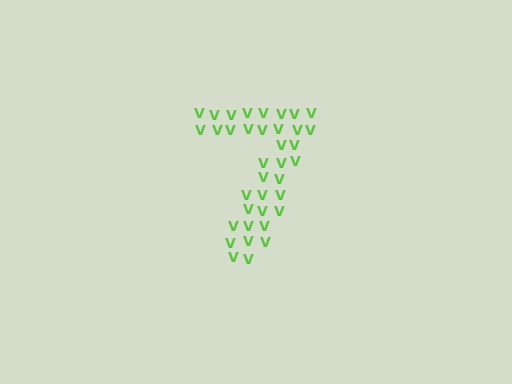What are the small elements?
The small elements are letter V's.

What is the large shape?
The large shape is the digit 7.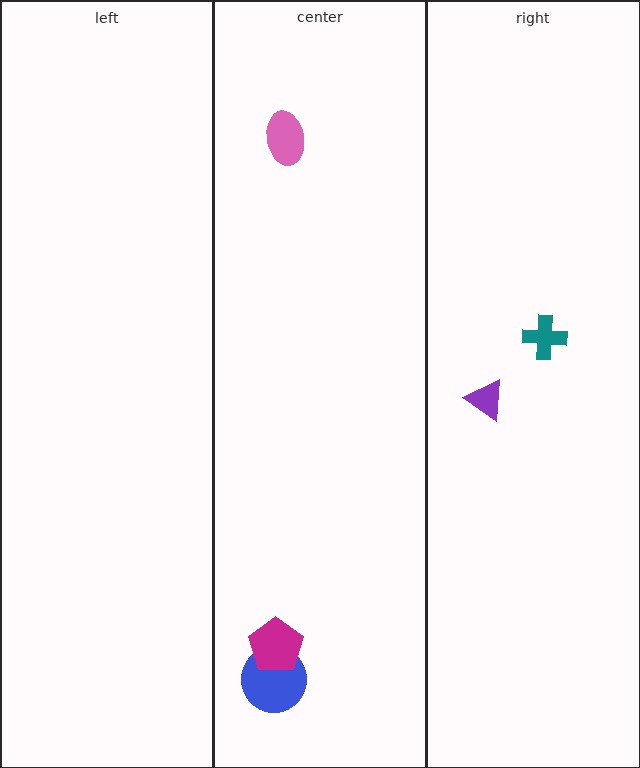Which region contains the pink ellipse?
The center region.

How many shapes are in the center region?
3.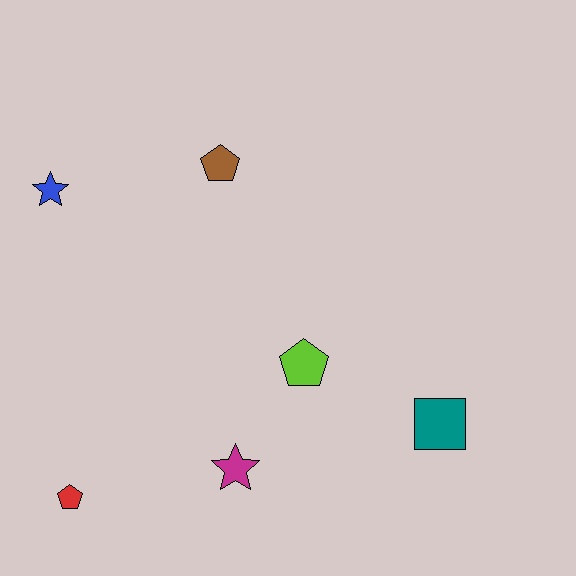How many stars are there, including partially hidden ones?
There are 2 stars.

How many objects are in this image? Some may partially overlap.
There are 6 objects.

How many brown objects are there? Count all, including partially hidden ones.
There is 1 brown object.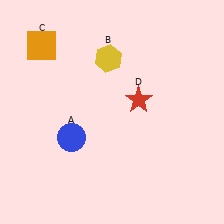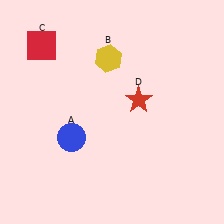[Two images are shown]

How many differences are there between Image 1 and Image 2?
There is 1 difference between the two images.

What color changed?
The square (C) changed from orange in Image 1 to red in Image 2.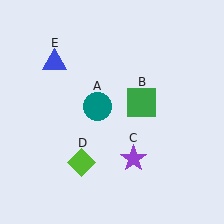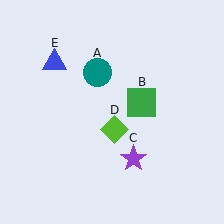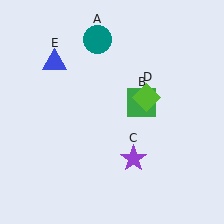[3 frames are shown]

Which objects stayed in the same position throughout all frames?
Green square (object B) and purple star (object C) and blue triangle (object E) remained stationary.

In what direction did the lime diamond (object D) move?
The lime diamond (object D) moved up and to the right.